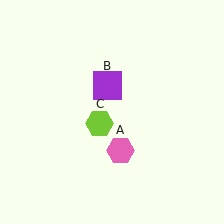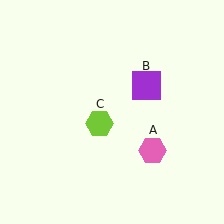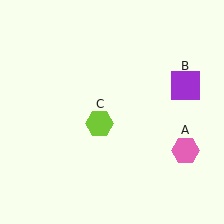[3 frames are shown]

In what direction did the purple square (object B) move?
The purple square (object B) moved right.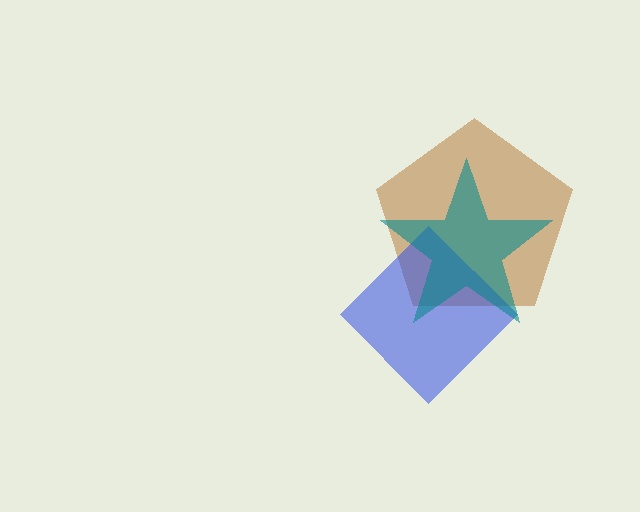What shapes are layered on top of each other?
The layered shapes are: a brown pentagon, a blue diamond, a teal star.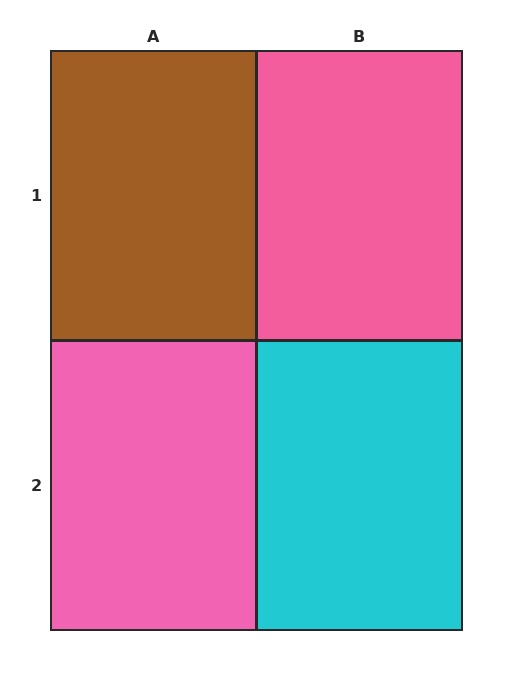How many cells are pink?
2 cells are pink.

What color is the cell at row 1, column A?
Brown.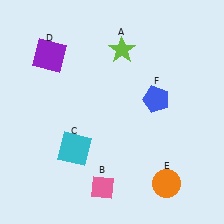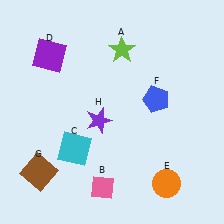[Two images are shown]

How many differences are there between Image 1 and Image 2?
There are 2 differences between the two images.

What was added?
A brown square (G), a purple star (H) were added in Image 2.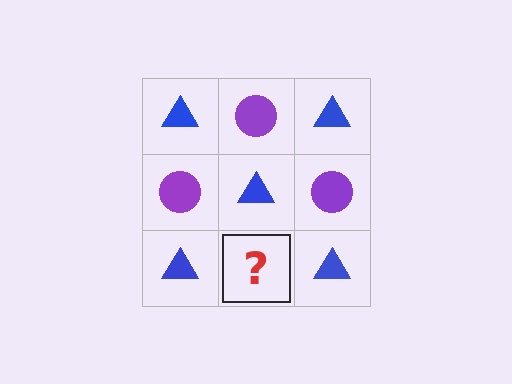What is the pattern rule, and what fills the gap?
The rule is that it alternates blue triangle and purple circle in a checkerboard pattern. The gap should be filled with a purple circle.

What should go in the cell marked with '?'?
The missing cell should contain a purple circle.